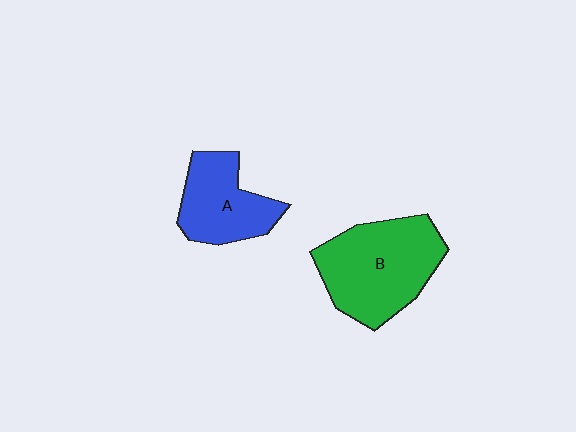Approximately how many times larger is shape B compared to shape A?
Approximately 1.5 times.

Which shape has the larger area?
Shape B (green).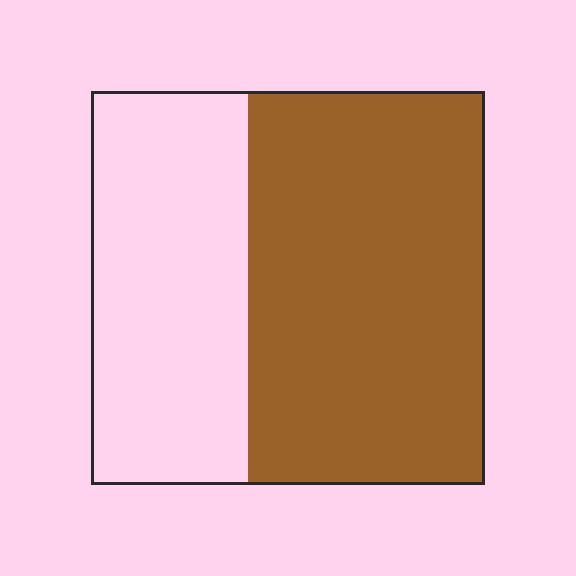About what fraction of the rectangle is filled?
About three fifths (3/5).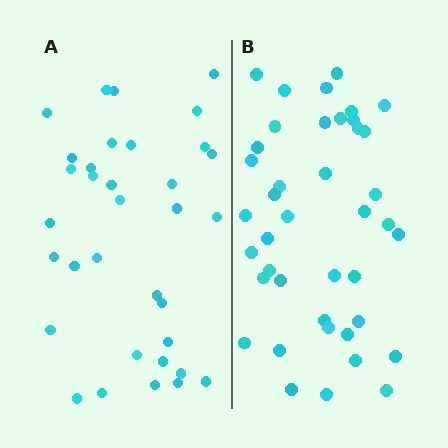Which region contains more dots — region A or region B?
Region B (the right region) has more dots.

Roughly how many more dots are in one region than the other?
Region B has roughly 8 or so more dots than region A.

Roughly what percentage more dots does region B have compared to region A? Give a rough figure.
About 20% more.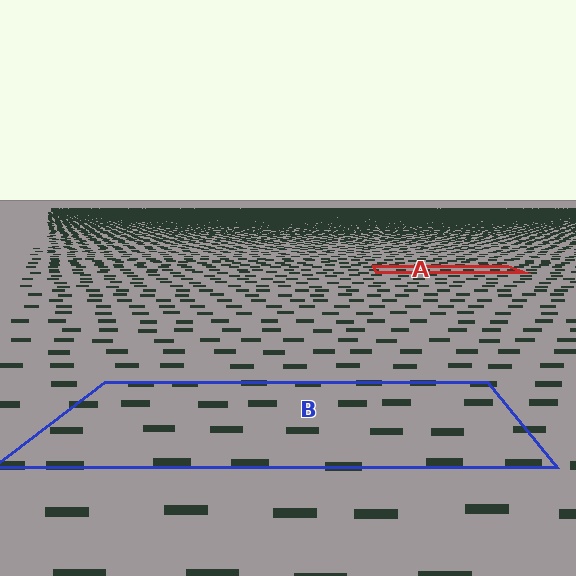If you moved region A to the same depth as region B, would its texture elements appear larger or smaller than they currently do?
They would appear larger. At a closer depth, the same texture elements are projected at a bigger on-screen size.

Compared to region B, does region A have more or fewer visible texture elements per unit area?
Region A has more texture elements per unit area — they are packed more densely because it is farther away.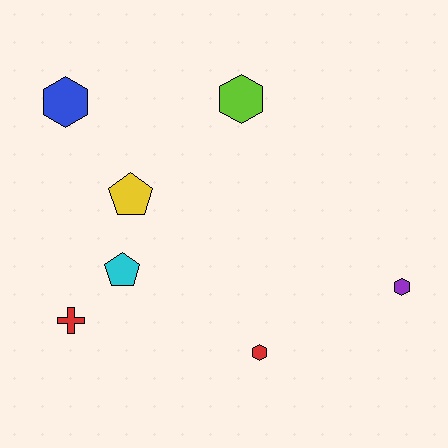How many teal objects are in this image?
There are no teal objects.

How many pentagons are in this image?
There are 2 pentagons.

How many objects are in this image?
There are 7 objects.